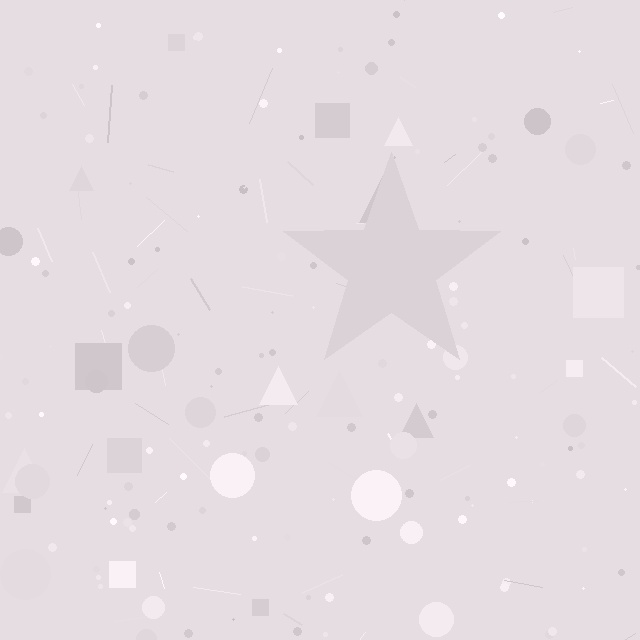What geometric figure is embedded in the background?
A star is embedded in the background.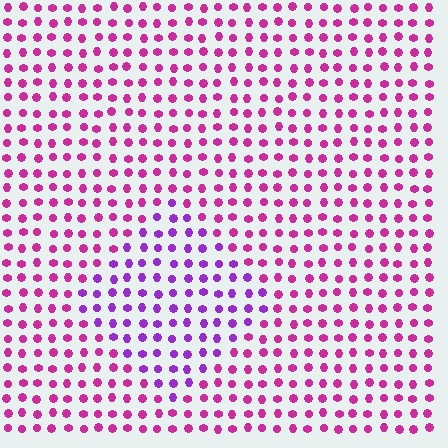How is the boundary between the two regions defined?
The boundary is defined purely by a slight shift in hue (about 36 degrees). Spacing, size, and orientation are identical on both sides.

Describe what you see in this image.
The image is filled with small magenta elements in a uniform arrangement. A diamond-shaped region is visible where the elements are tinted to a slightly different hue, forming a subtle color boundary.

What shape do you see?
I see a diamond.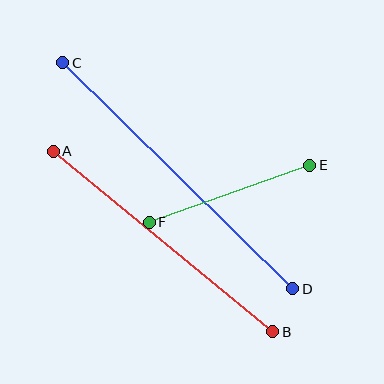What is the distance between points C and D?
The distance is approximately 323 pixels.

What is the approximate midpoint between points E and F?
The midpoint is at approximately (229, 194) pixels.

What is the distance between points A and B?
The distance is approximately 284 pixels.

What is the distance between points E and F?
The distance is approximately 170 pixels.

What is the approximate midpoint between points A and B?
The midpoint is at approximately (163, 242) pixels.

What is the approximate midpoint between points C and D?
The midpoint is at approximately (178, 176) pixels.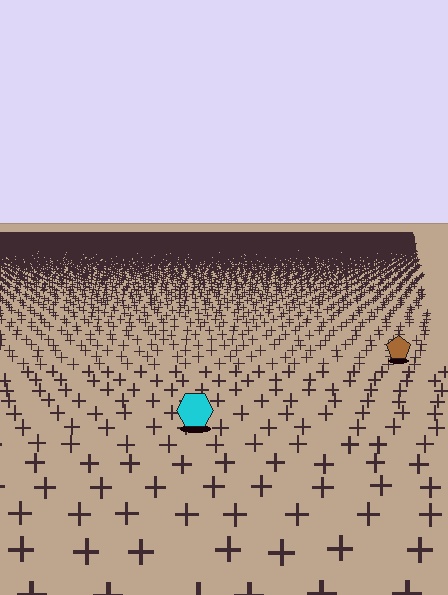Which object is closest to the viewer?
The cyan hexagon is closest. The texture marks near it are larger and more spread out.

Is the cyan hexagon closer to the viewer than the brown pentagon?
Yes. The cyan hexagon is closer — you can tell from the texture gradient: the ground texture is coarser near it.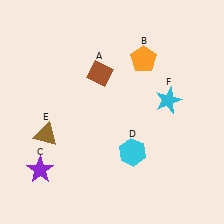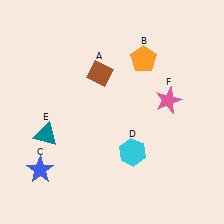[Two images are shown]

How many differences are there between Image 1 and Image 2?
There are 3 differences between the two images.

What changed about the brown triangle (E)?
In Image 1, E is brown. In Image 2, it changed to teal.